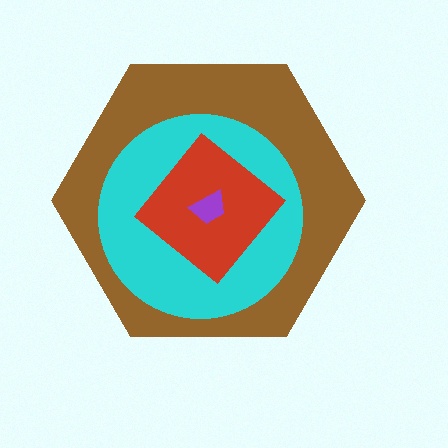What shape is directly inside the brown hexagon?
The cyan circle.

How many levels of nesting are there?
4.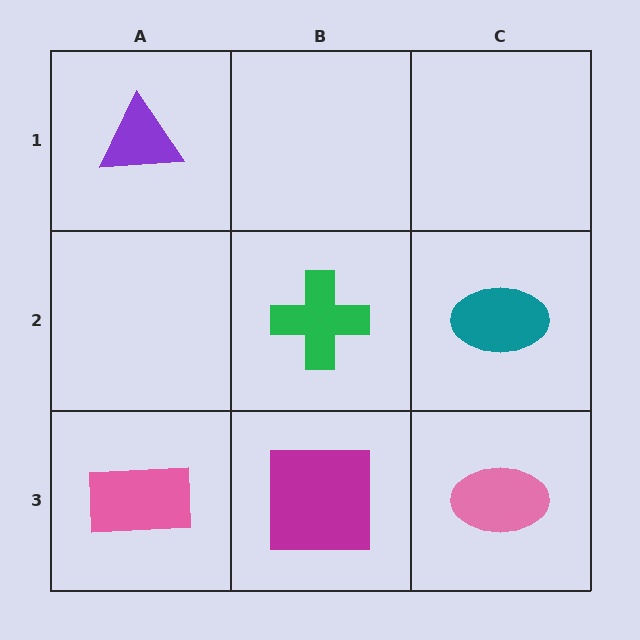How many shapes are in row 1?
1 shape.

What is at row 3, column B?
A magenta square.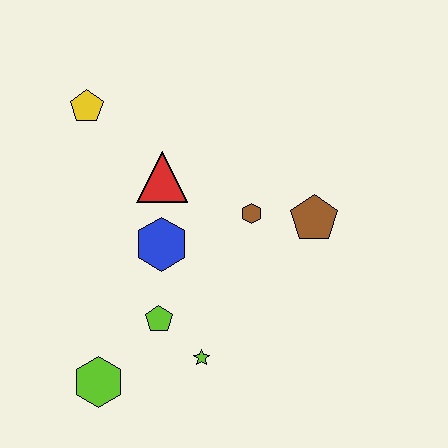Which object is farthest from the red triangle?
The lime hexagon is farthest from the red triangle.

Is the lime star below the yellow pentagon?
Yes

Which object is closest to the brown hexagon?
The brown pentagon is closest to the brown hexagon.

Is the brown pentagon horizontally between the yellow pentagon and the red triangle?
No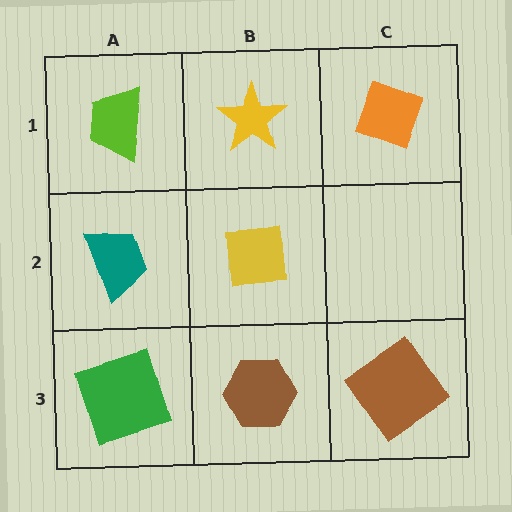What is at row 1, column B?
A yellow star.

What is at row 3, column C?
A brown diamond.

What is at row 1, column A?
A lime trapezoid.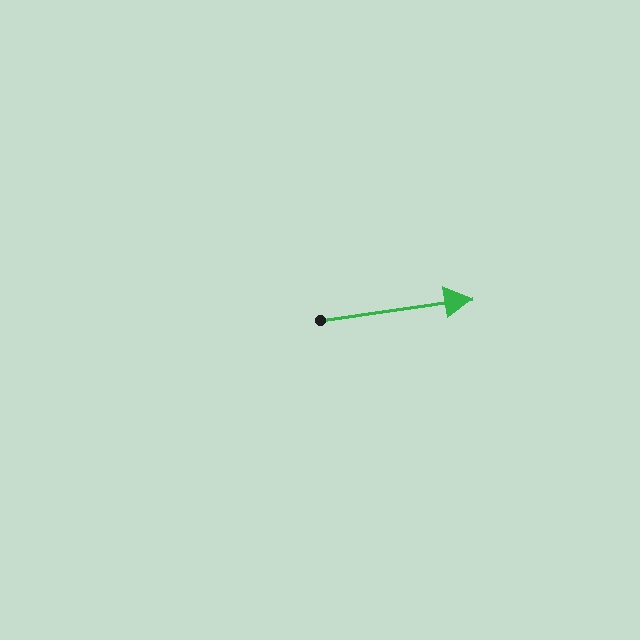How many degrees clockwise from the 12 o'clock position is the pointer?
Approximately 82 degrees.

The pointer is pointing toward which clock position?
Roughly 3 o'clock.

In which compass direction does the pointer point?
East.